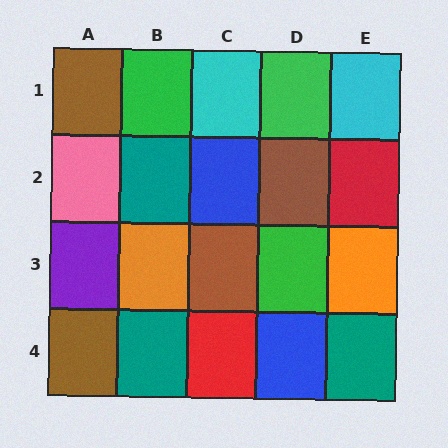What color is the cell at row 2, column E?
Red.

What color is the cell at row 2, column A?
Pink.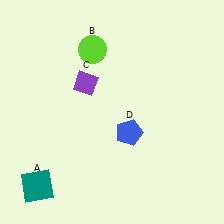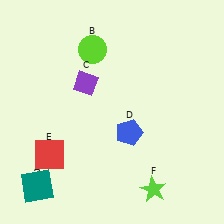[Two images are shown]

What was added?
A red square (E), a lime star (F) were added in Image 2.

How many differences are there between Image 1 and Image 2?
There are 2 differences between the two images.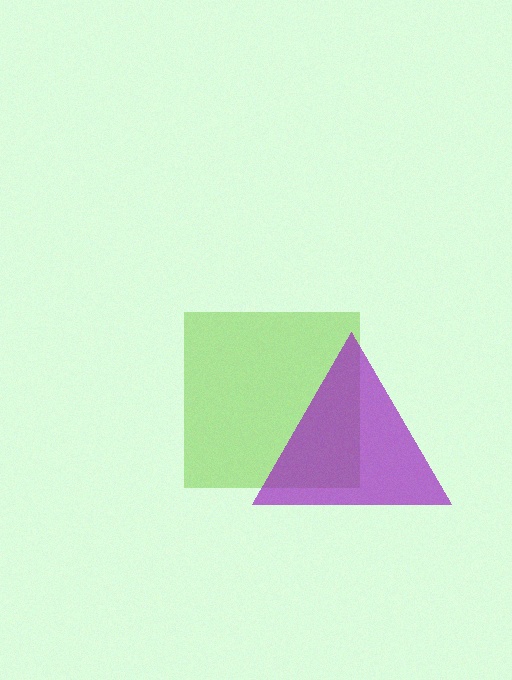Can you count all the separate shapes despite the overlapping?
Yes, there are 2 separate shapes.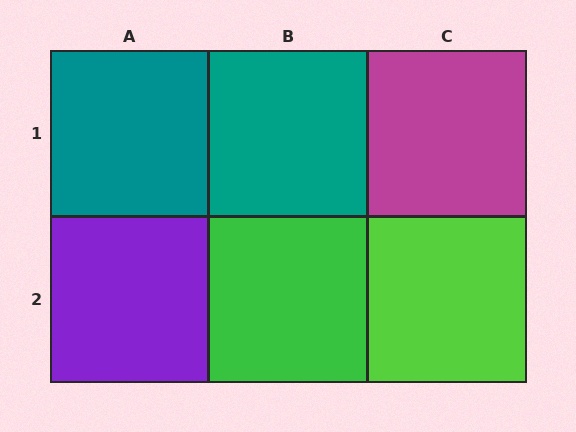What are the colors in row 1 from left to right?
Teal, teal, magenta.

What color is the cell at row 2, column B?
Green.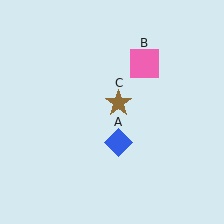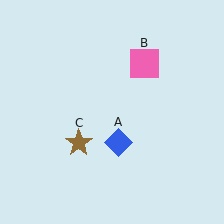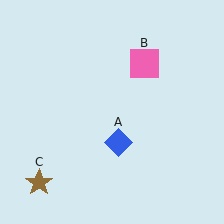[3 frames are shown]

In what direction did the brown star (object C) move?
The brown star (object C) moved down and to the left.